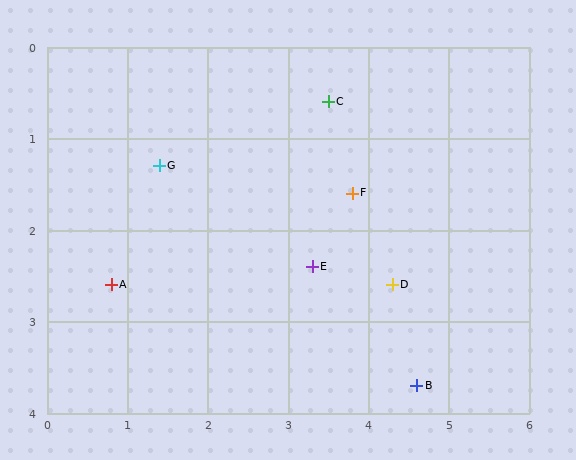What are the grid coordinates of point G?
Point G is at approximately (1.4, 1.3).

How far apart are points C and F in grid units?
Points C and F are about 1.0 grid units apart.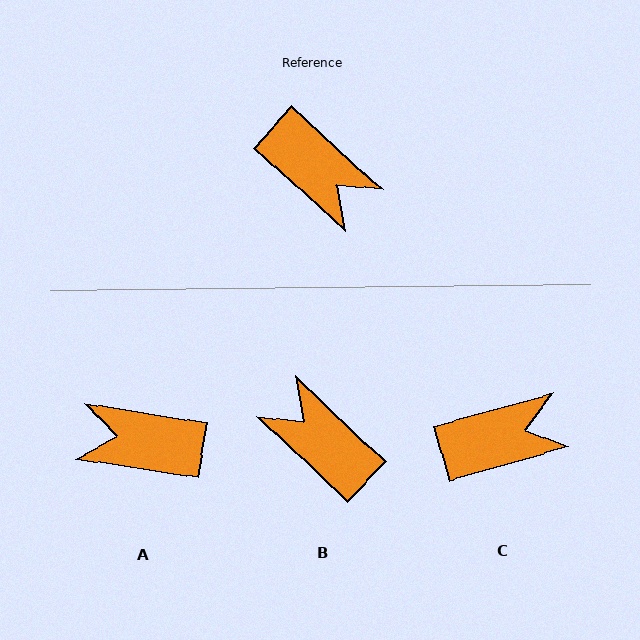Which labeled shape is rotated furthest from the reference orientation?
B, about 178 degrees away.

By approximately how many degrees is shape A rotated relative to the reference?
Approximately 147 degrees clockwise.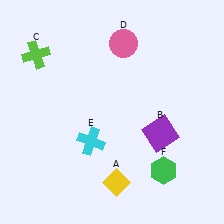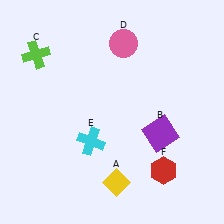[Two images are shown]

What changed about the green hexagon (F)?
In Image 1, F is green. In Image 2, it changed to red.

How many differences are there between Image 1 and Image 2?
There is 1 difference between the two images.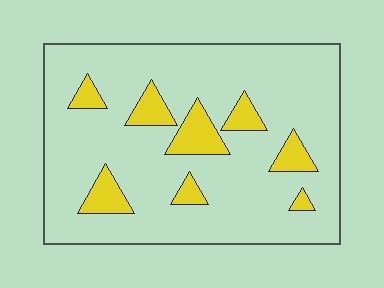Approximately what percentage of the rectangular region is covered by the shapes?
Approximately 15%.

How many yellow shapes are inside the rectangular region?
8.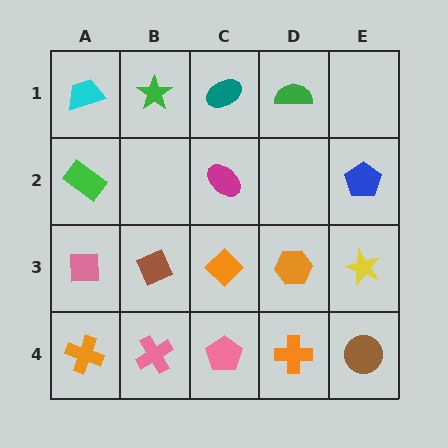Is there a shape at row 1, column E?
No, that cell is empty.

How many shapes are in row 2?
3 shapes.